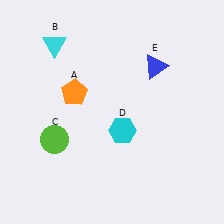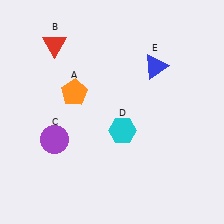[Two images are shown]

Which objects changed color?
B changed from cyan to red. C changed from lime to purple.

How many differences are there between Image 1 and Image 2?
There are 2 differences between the two images.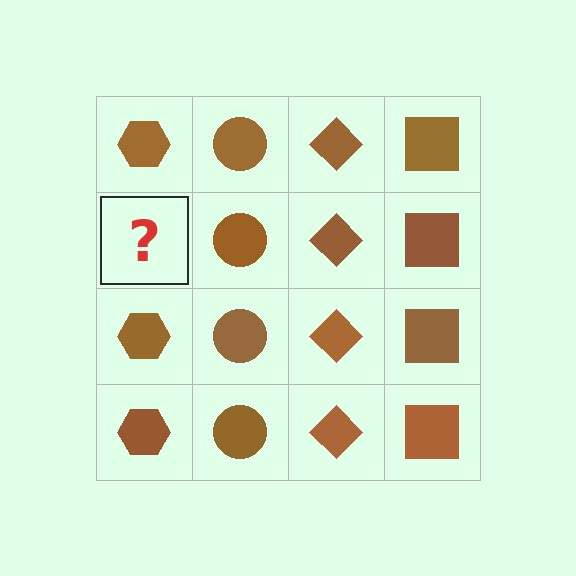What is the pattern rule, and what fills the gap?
The rule is that each column has a consistent shape. The gap should be filled with a brown hexagon.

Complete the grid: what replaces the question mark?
The question mark should be replaced with a brown hexagon.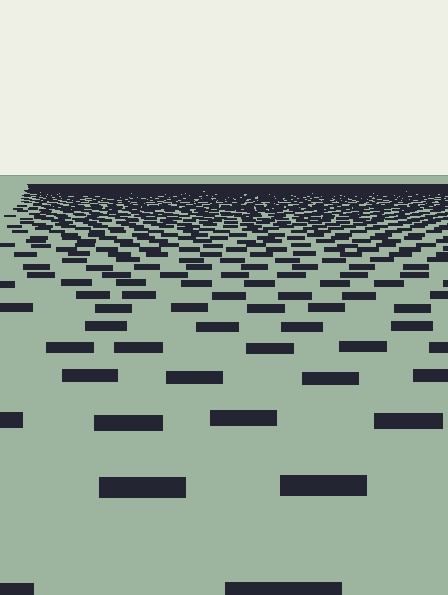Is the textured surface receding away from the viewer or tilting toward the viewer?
The surface is receding away from the viewer. Texture elements get smaller and denser toward the top.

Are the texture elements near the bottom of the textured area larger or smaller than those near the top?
Larger. Near the bottom, elements are closer to the viewer and appear at a bigger on-screen size.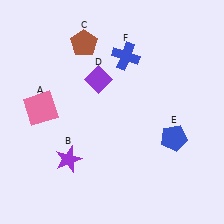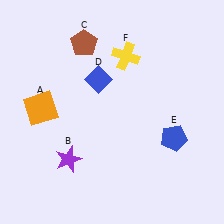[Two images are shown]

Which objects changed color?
A changed from pink to orange. D changed from purple to blue. F changed from blue to yellow.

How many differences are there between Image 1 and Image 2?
There are 3 differences between the two images.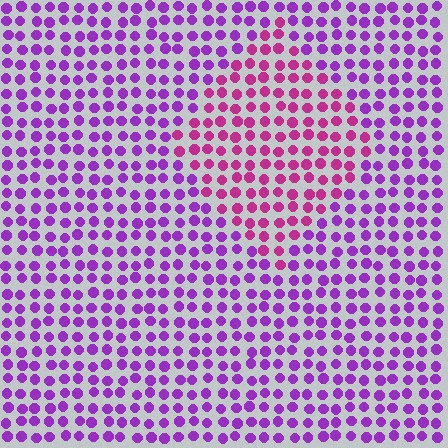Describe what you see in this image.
The image is filled with small purple elements in a uniform arrangement. A diamond-shaped region is visible where the elements are tinted to a slightly different hue, forming a subtle color boundary.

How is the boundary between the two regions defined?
The boundary is defined purely by a slight shift in hue (about 36 degrees). Spacing, size, and orientation are identical on both sides.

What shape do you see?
I see a diamond.